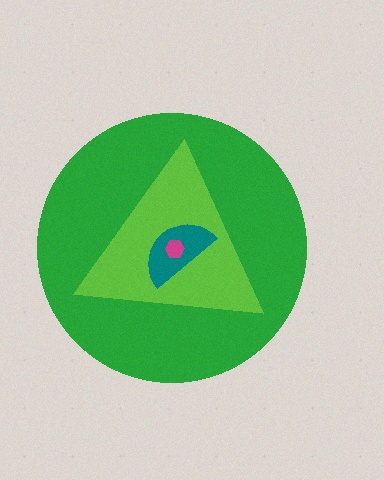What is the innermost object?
The magenta hexagon.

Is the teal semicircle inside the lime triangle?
Yes.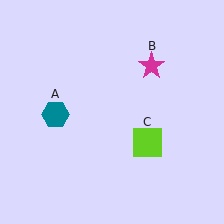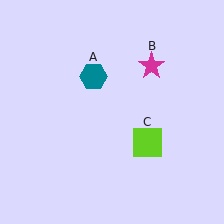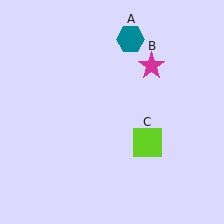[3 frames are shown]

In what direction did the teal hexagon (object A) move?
The teal hexagon (object A) moved up and to the right.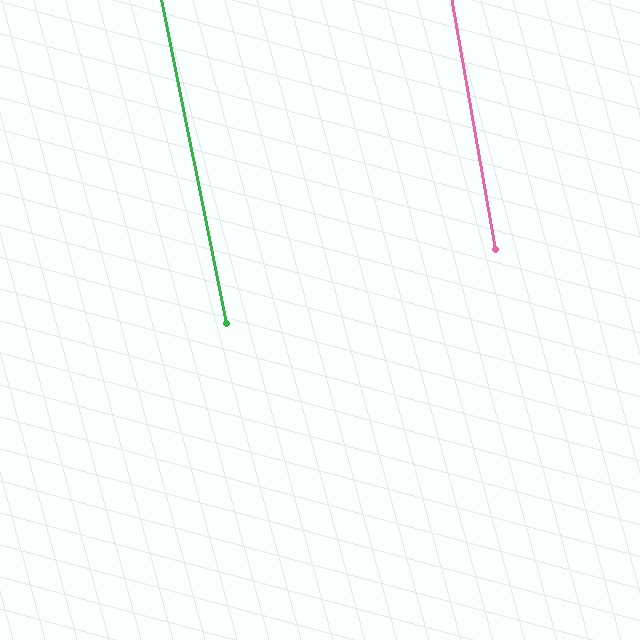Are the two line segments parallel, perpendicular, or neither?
Parallel — their directions differ by only 1.5°.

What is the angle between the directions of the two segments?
Approximately 2 degrees.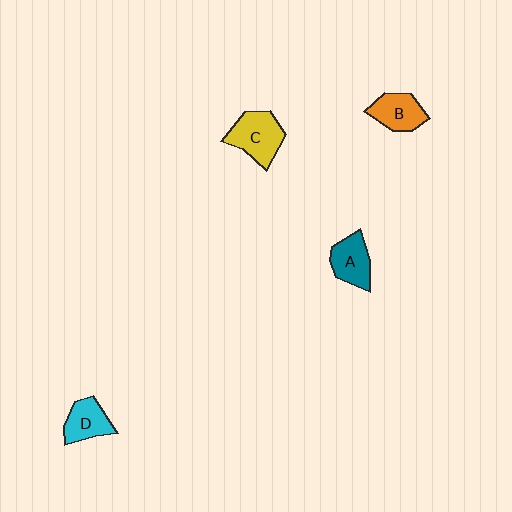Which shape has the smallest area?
Shape D (cyan).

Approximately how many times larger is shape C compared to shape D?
Approximately 1.4 times.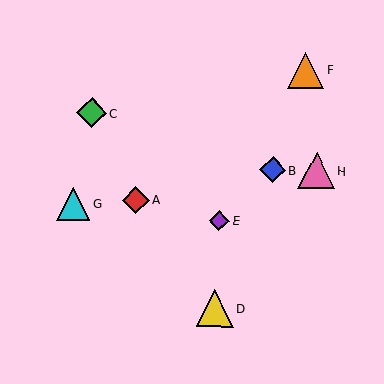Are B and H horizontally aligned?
Yes, both are at y≈170.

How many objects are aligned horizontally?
2 objects (B, H) are aligned horizontally.